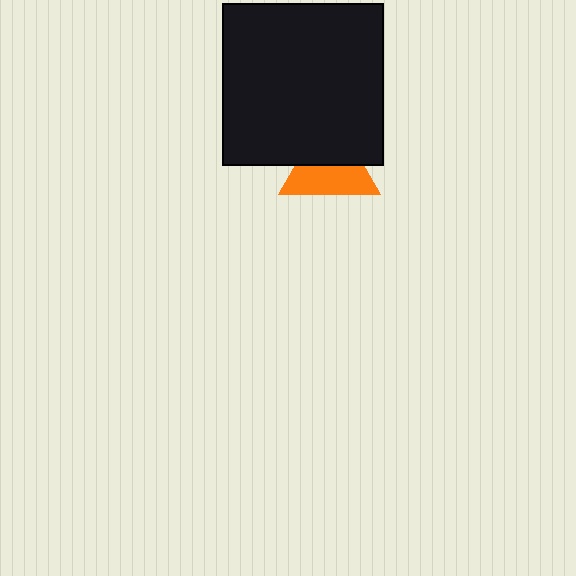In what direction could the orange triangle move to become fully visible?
The orange triangle could move down. That would shift it out from behind the black square entirely.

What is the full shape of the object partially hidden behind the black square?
The partially hidden object is an orange triangle.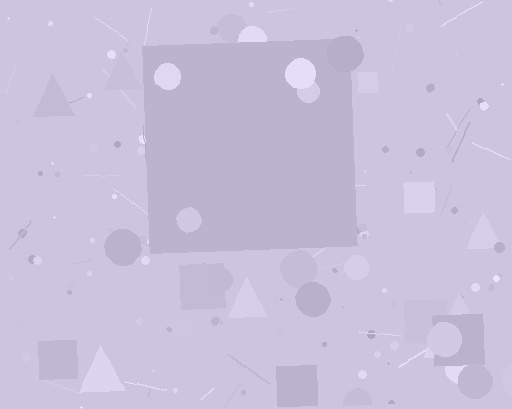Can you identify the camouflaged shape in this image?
The camouflaged shape is a square.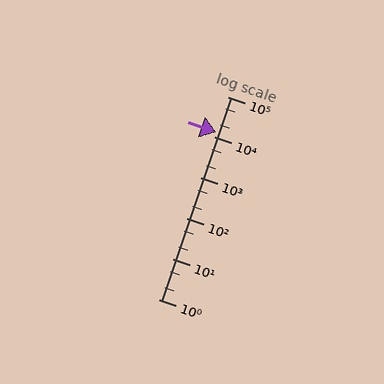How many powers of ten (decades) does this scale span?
The scale spans 5 decades, from 1 to 100000.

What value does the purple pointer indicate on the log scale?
The pointer indicates approximately 13000.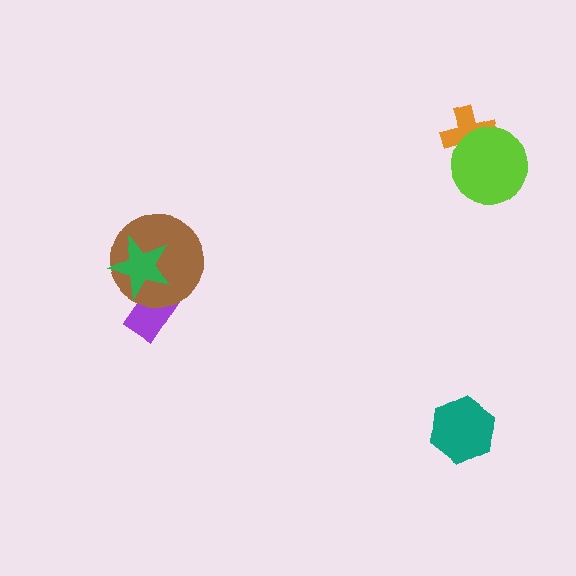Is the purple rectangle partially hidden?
Yes, it is partially covered by another shape.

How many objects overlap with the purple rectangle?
2 objects overlap with the purple rectangle.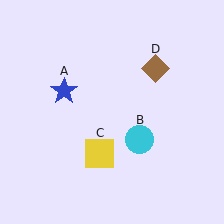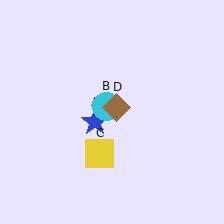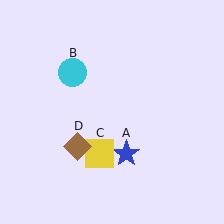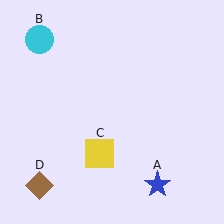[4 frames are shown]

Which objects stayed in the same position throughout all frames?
Yellow square (object C) remained stationary.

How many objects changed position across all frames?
3 objects changed position: blue star (object A), cyan circle (object B), brown diamond (object D).